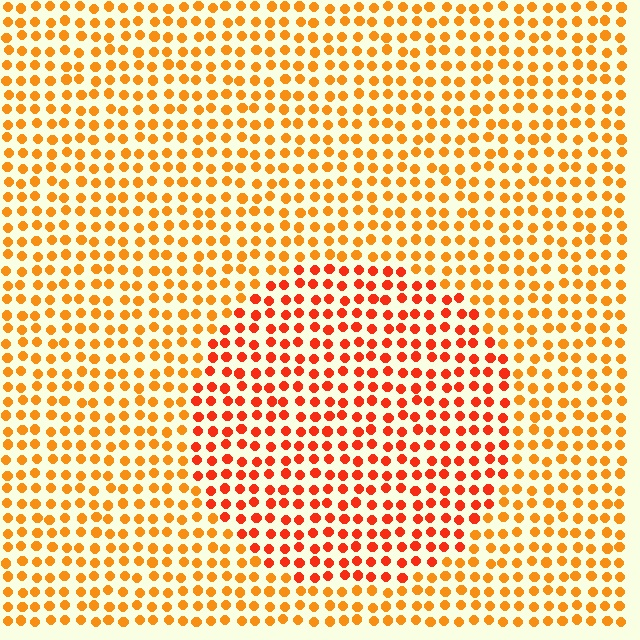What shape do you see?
I see a circle.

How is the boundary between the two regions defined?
The boundary is defined purely by a slight shift in hue (about 26 degrees). Spacing, size, and orientation are identical on both sides.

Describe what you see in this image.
The image is filled with small orange elements in a uniform arrangement. A circle-shaped region is visible where the elements are tinted to a slightly different hue, forming a subtle color boundary.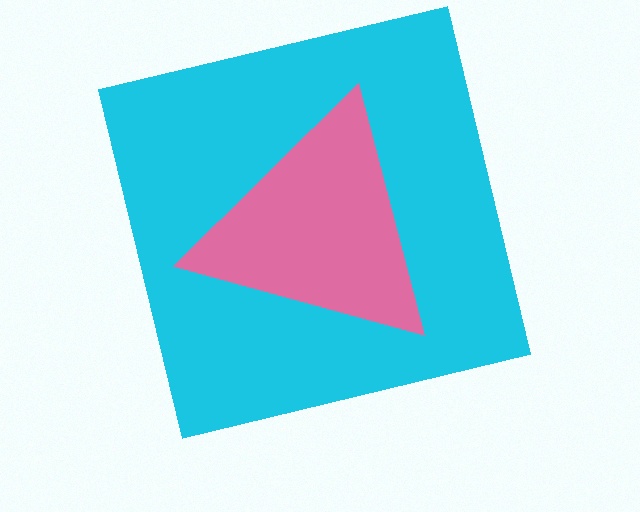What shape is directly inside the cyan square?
The pink triangle.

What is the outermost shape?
The cyan square.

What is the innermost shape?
The pink triangle.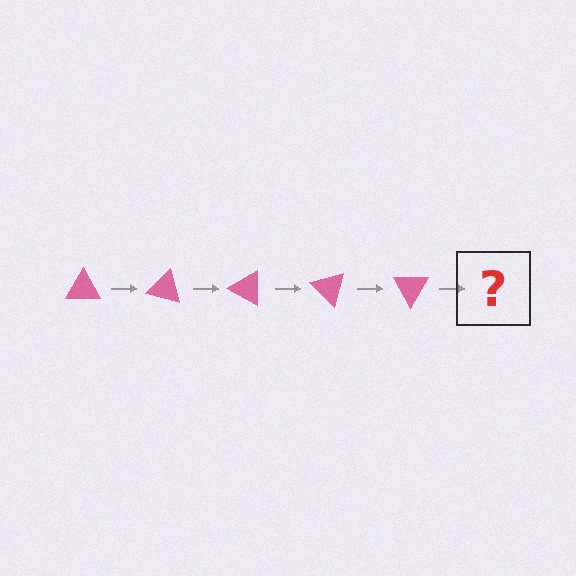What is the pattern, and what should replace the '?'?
The pattern is that the triangle rotates 15 degrees each step. The '?' should be a pink triangle rotated 75 degrees.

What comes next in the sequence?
The next element should be a pink triangle rotated 75 degrees.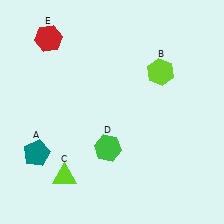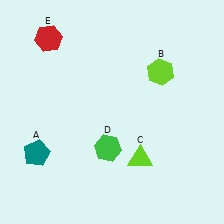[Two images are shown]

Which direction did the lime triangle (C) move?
The lime triangle (C) moved right.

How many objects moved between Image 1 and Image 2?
1 object moved between the two images.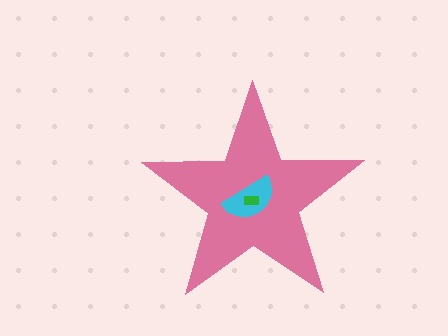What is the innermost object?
The green rectangle.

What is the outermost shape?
The pink star.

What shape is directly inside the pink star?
The cyan semicircle.